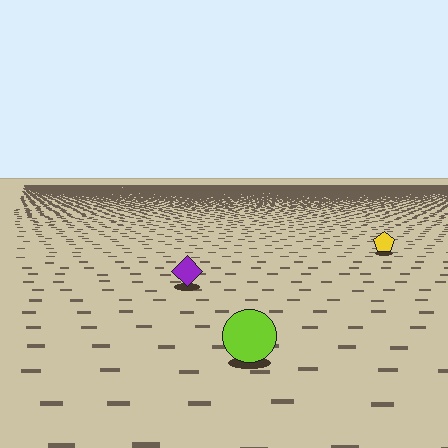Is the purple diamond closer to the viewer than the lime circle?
No. The lime circle is closer — you can tell from the texture gradient: the ground texture is coarser near it.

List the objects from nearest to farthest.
From nearest to farthest: the lime circle, the purple diamond, the yellow pentagon.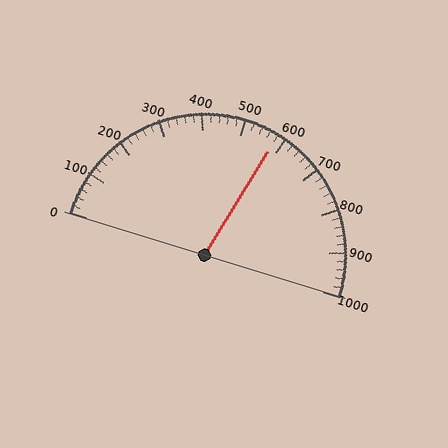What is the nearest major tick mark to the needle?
The nearest major tick mark is 600.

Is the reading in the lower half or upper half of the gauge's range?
The reading is in the upper half of the range (0 to 1000).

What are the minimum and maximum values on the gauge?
The gauge ranges from 0 to 1000.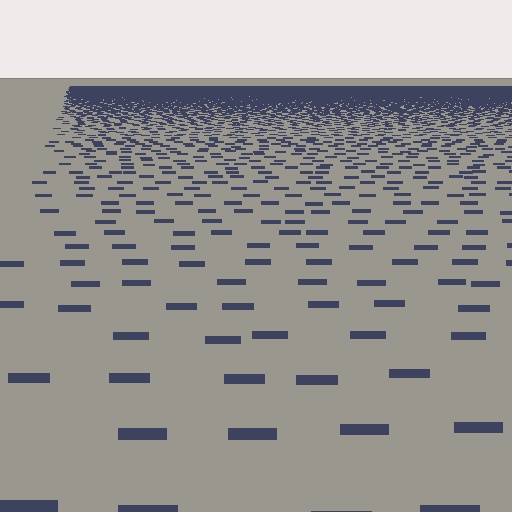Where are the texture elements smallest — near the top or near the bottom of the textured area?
Near the top.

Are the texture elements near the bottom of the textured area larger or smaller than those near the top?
Larger. Near the bottom, elements are closer to the viewer and appear at a bigger on-screen size.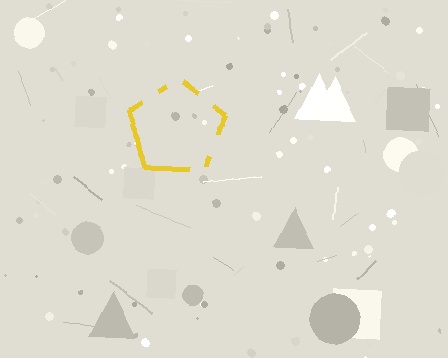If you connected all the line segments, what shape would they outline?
They would outline a pentagon.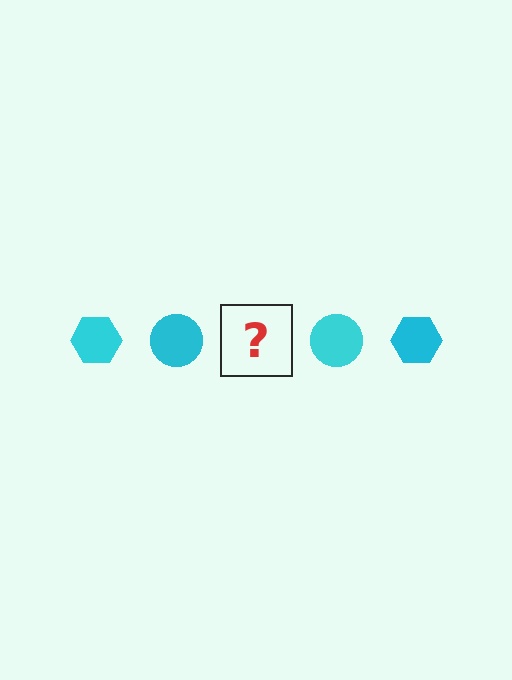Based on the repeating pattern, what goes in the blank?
The blank should be a cyan hexagon.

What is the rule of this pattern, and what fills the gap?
The rule is that the pattern cycles through hexagon, circle shapes in cyan. The gap should be filled with a cyan hexagon.